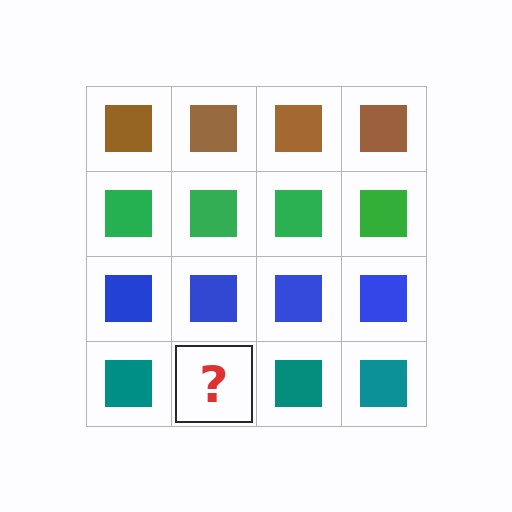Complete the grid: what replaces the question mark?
The question mark should be replaced with a teal square.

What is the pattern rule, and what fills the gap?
The rule is that each row has a consistent color. The gap should be filled with a teal square.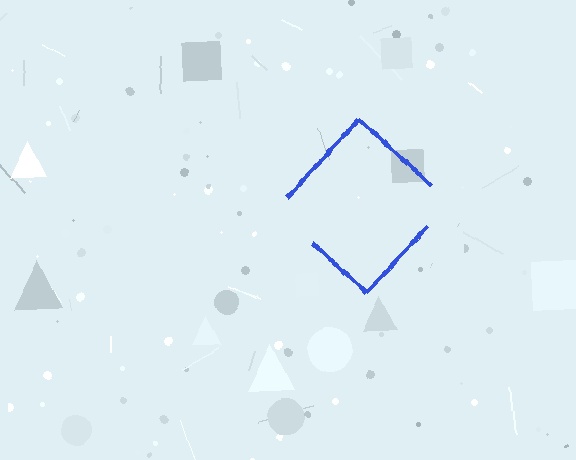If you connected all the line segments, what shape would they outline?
They would outline a diamond.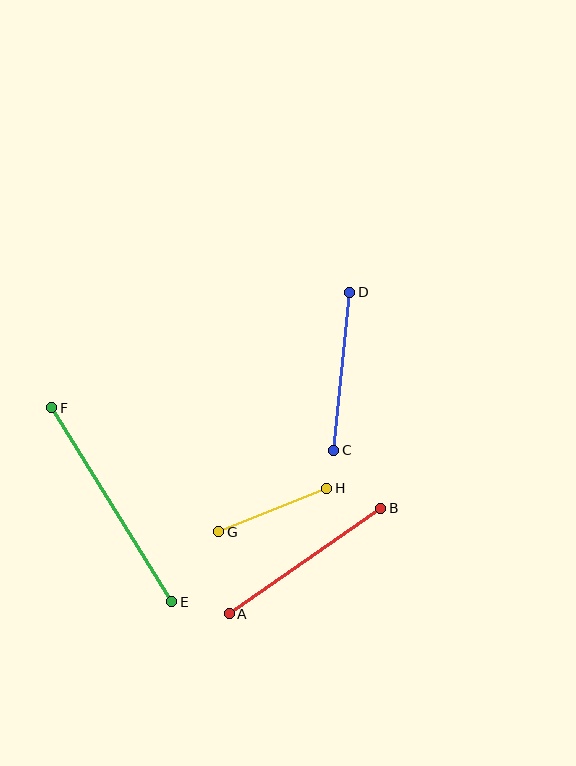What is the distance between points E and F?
The distance is approximately 228 pixels.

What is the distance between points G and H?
The distance is approximately 116 pixels.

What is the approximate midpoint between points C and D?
The midpoint is at approximately (342, 371) pixels.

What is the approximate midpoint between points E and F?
The midpoint is at approximately (112, 505) pixels.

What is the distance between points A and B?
The distance is approximately 185 pixels.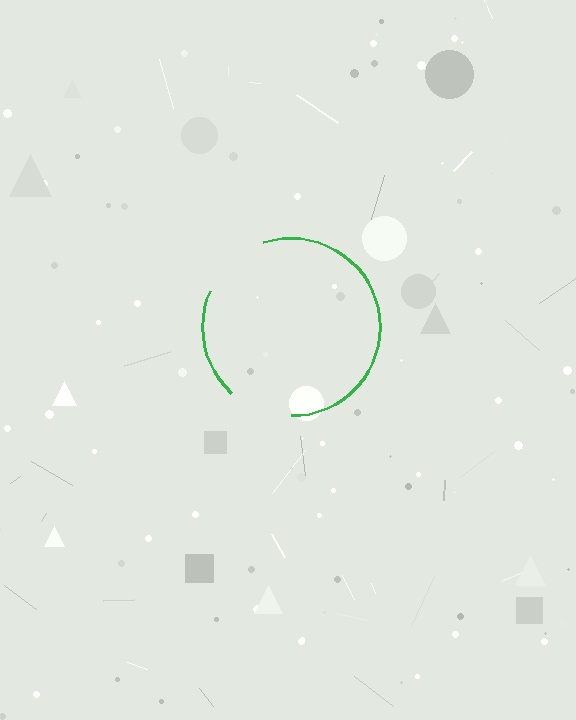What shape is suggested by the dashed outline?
The dashed outline suggests a circle.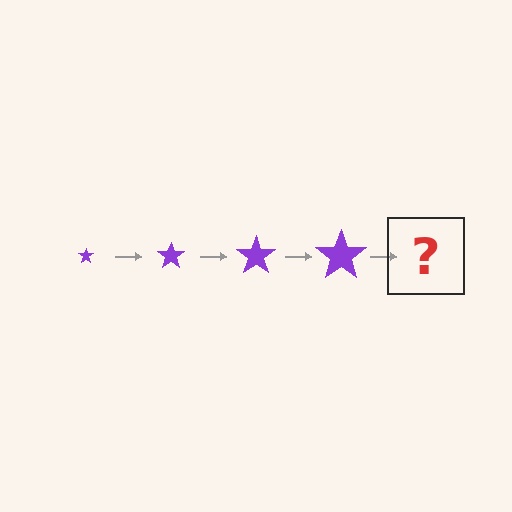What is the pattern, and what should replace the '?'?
The pattern is that the star gets progressively larger each step. The '?' should be a purple star, larger than the previous one.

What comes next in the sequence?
The next element should be a purple star, larger than the previous one.